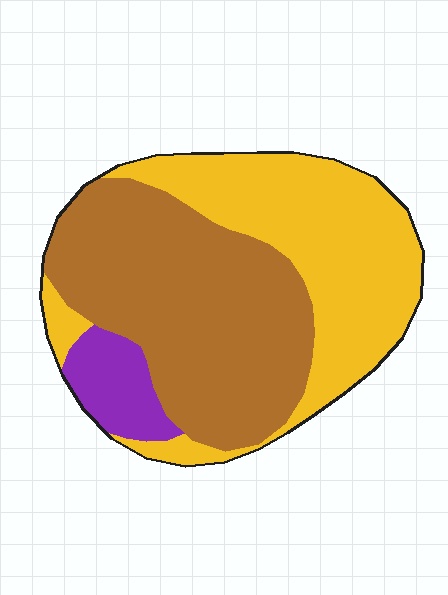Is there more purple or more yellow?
Yellow.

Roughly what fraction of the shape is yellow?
Yellow takes up about two fifths (2/5) of the shape.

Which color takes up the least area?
Purple, at roughly 10%.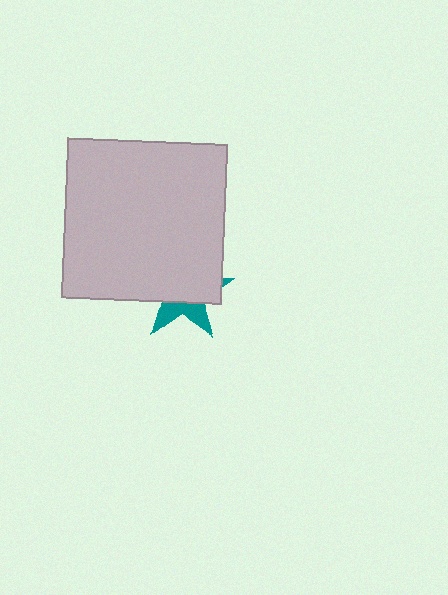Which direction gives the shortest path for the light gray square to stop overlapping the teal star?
Moving up gives the shortest separation.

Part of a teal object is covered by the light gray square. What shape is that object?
It is a star.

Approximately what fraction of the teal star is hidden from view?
Roughly 67% of the teal star is hidden behind the light gray square.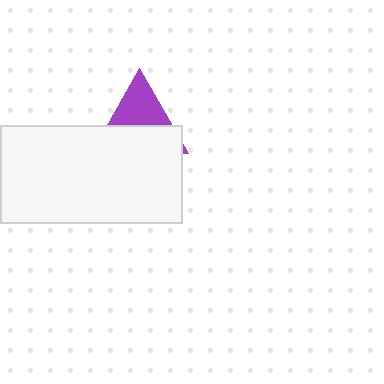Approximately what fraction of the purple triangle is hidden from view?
Roughly 54% of the purple triangle is hidden behind the white rectangle.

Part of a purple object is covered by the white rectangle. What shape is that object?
It is a triangle.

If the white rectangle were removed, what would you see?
You would see the complete purple triangle.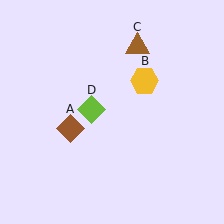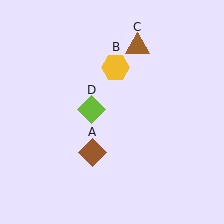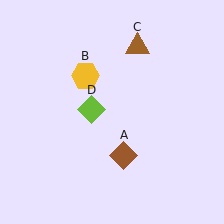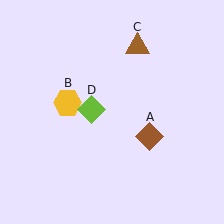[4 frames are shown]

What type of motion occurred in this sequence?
The brown diamond (object A), yellow hexagon (object B) rotated counterclockwise around the center of the scene.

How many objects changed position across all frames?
2 objects changed position: brown diamond (object A), yellow hexagon (object B).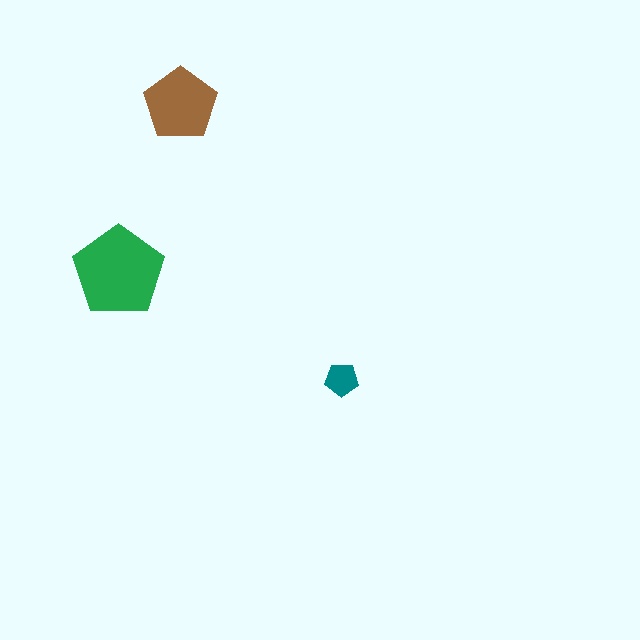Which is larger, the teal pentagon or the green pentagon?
The green one.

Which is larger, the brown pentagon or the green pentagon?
The green one.